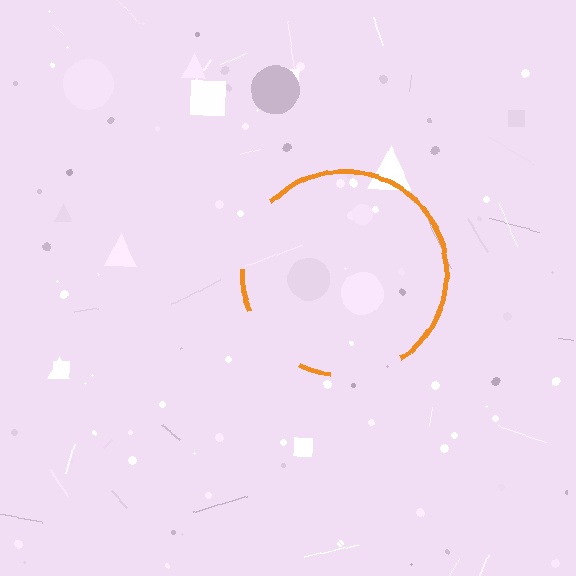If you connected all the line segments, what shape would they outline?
They would outline a circle.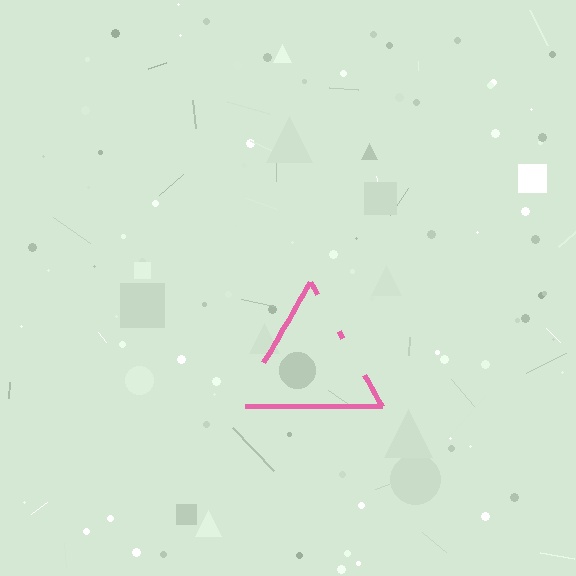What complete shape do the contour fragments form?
The contour fragments form a triangle.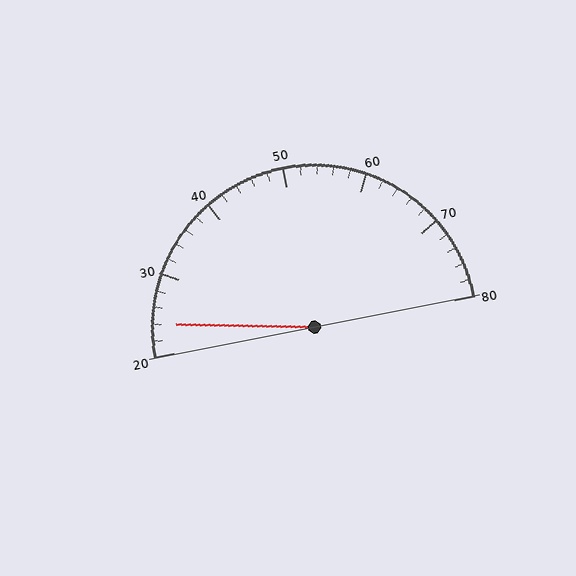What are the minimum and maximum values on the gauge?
The gauge ranges from 20 to 80.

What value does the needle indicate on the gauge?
The needle indicates approximately 24.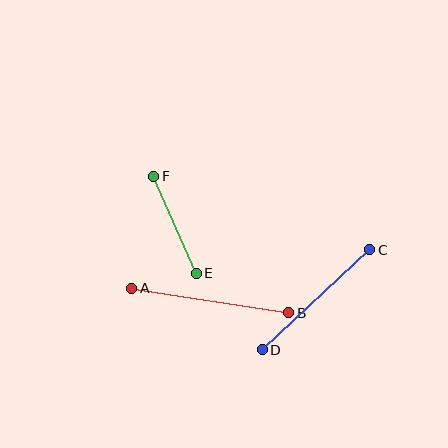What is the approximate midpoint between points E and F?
The midpoint is at approximately (175, 225) pixels.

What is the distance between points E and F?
The distance is approximately 106 pixels.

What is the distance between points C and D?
The distance is approximately 146 pixels.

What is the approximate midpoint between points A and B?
The midpoint is at approximately (210, 301) pixels.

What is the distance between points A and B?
The distance is approximately 159 pixels.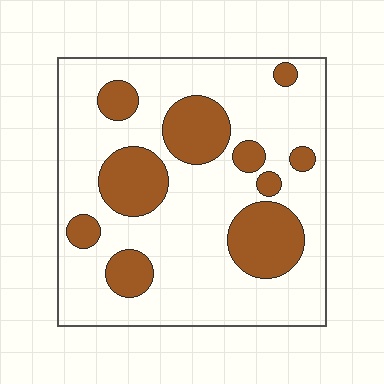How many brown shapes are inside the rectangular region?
10.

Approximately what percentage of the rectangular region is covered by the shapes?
Approximately 25%.